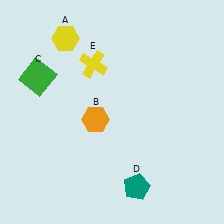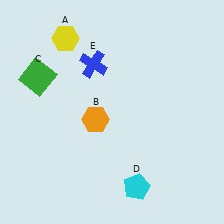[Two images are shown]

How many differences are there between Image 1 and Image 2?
There are 2 differences between the two images.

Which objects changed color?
D changed from teal to cyan. E changed from yellow to blue.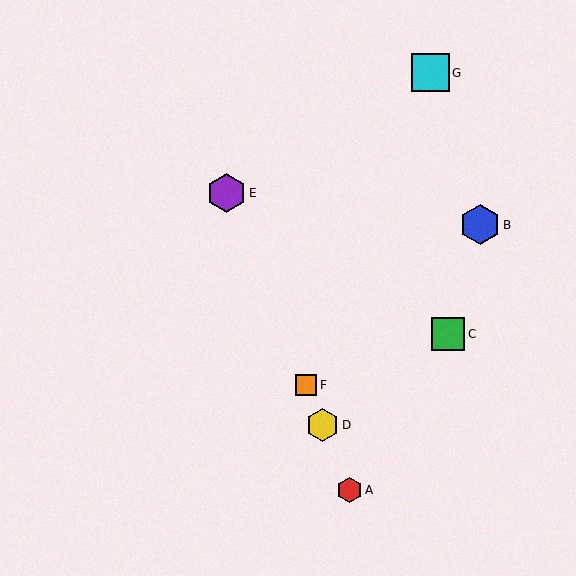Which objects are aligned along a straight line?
Objects A, D, E, F are aligned along a straight line.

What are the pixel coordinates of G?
Object G is at (430, 73).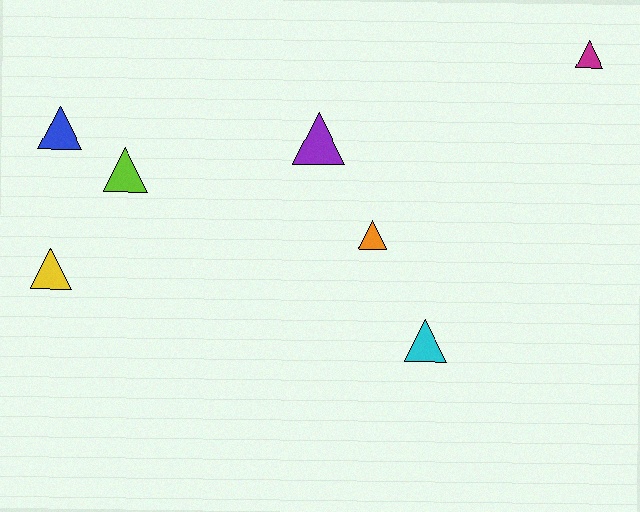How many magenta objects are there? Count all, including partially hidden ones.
There is 1 magenta object.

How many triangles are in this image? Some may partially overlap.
There are 7 triangles.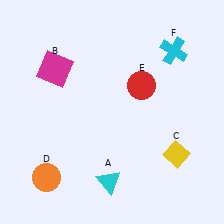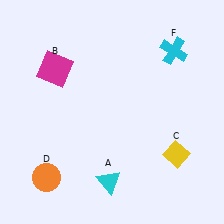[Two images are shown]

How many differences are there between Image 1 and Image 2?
There is 1 difference between the two images.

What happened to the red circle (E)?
The red circle (E) was removed in Image 2. It was in the top-right area of Image 1.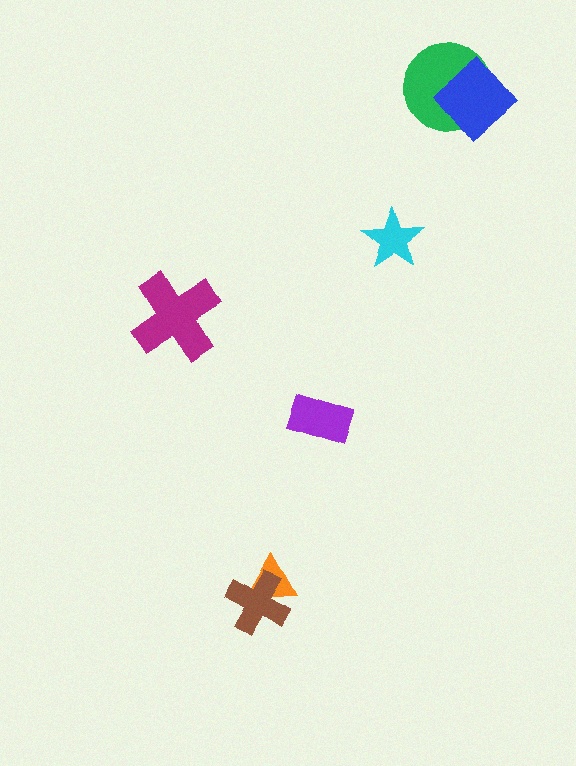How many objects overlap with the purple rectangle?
0 objects overlap with the purple rectangle.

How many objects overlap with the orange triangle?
1 object overlaps with the orange triangle.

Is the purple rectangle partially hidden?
No, no other shape covers it.